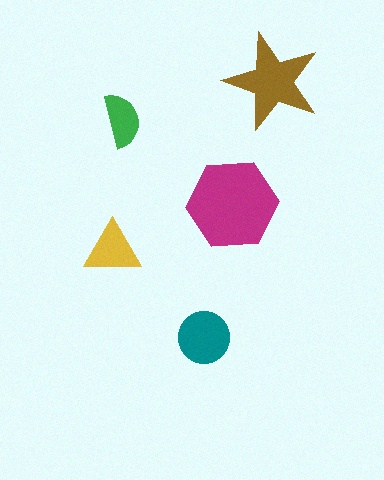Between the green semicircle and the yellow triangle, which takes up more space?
The yellow triangle.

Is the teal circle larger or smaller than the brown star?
Smaller.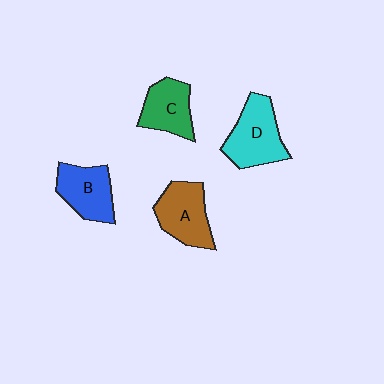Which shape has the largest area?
Shape D (cyan).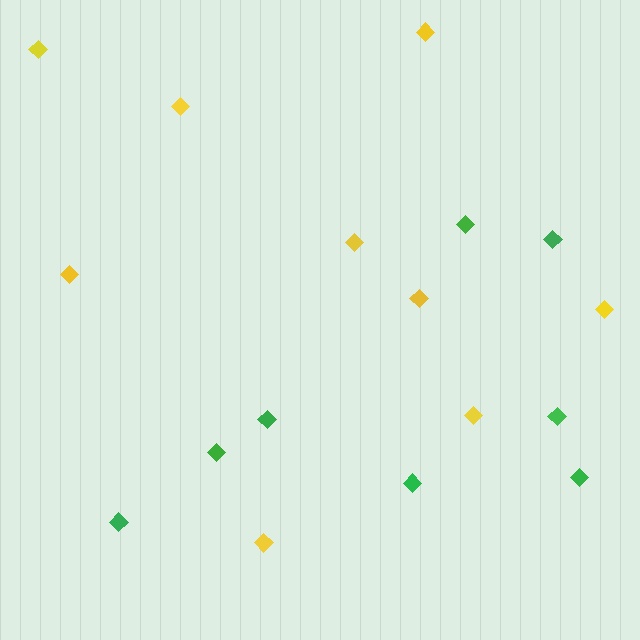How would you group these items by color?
There are 2 groups: one group of yellow diamonds (9) and one group of green diamonds (8).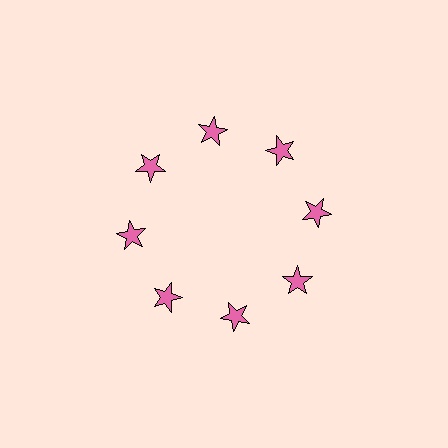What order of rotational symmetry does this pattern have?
This pattern has 8-fold rotational symmetry.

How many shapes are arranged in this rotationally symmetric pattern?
There are 8 shapes, arranged in 8 groups of 1.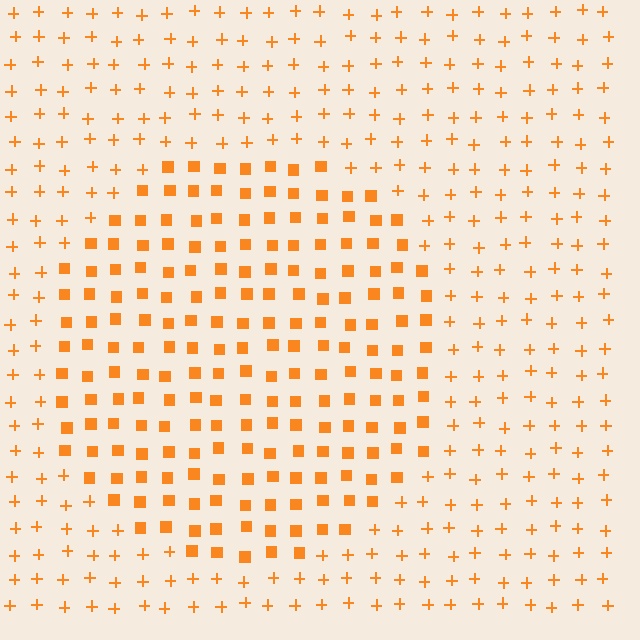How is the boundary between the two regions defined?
The boundary is defined by a change in element shape: squares inside vs. plus signs outside. All elements share the same color and spacing.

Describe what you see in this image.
The image is filled with small orange elements arranged in a uniform grid. A circle-shaped region contains squares, while the surrounding area contains plus signs. The boundary is defined purely by the change in element shape.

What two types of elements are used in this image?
The image uses squares inside the circle region and plus signs outside it.